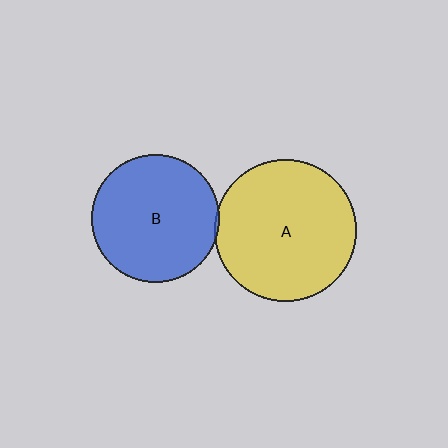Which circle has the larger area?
Circle A (yellow).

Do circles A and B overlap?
Yes.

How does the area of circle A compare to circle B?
Approximately 1.2 times.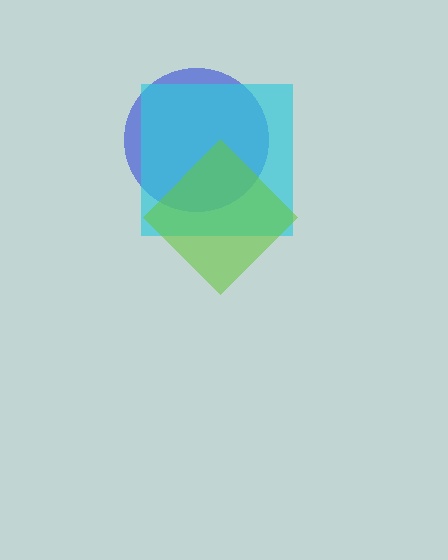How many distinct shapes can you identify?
There are 3 distinct shapes: a blue circle, a cyan square, a lime diamond.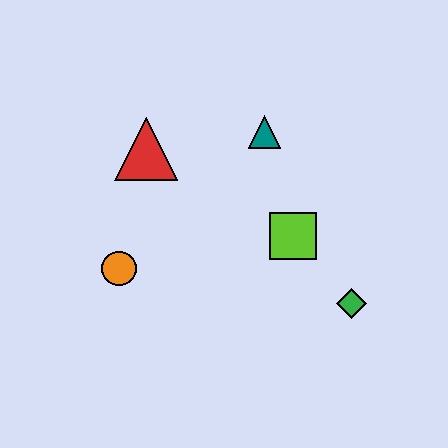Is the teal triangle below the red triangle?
No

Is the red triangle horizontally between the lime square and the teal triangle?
No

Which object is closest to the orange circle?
The red triangle is closest to the orange circle.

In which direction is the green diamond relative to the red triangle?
The green diamond is to the right of the red triangle.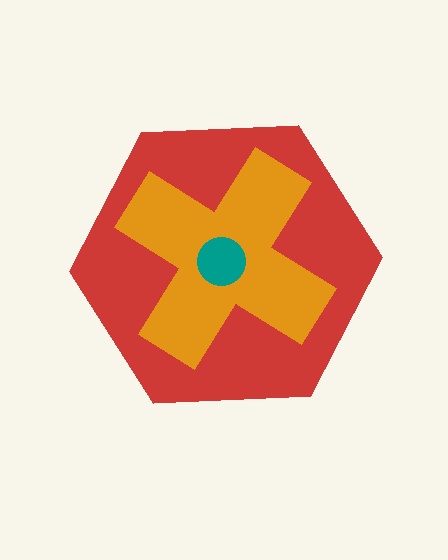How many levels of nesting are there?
3.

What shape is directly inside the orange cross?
The teal circle.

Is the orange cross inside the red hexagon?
Yes.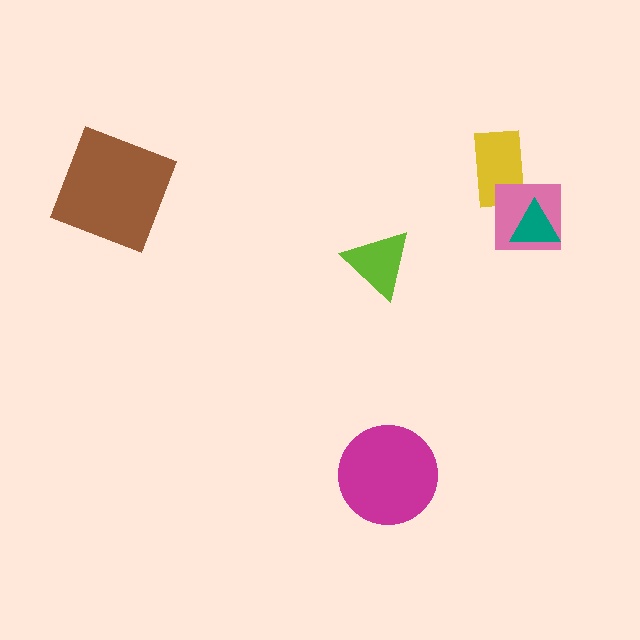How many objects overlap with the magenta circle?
0 objects overlap with the magenta circle.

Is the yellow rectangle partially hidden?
Yes, it is partially covered by another shape.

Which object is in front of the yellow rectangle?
The pink square is in front of the yellow rectangle.